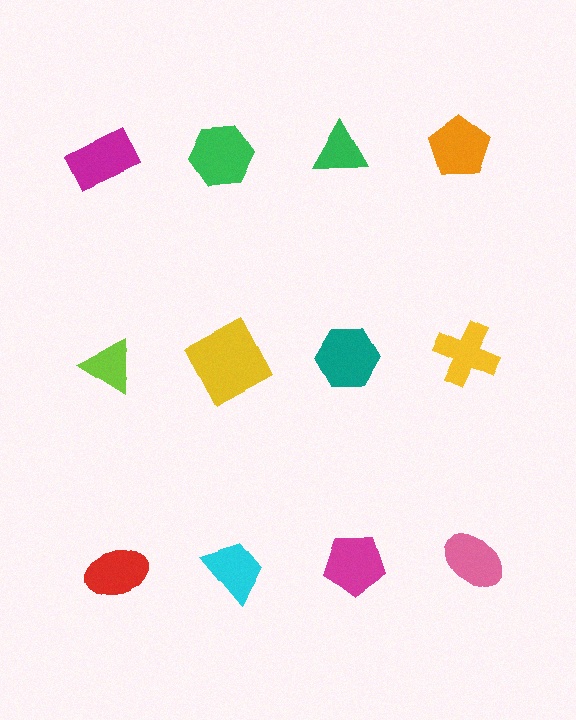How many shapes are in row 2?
4 shapes.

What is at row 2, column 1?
A lime triangle.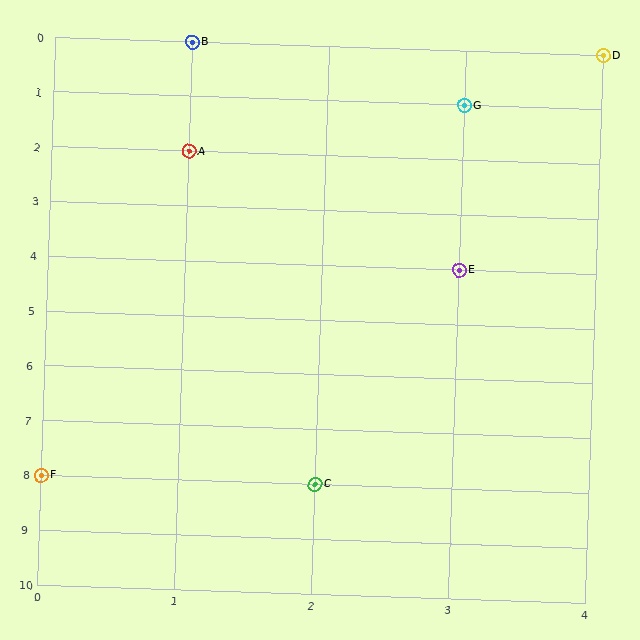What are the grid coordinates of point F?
Point F is at grid coordinates (0, 8).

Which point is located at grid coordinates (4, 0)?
Point D is at (4, 0).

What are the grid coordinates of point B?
Point B is at grid coordinates (1, 0).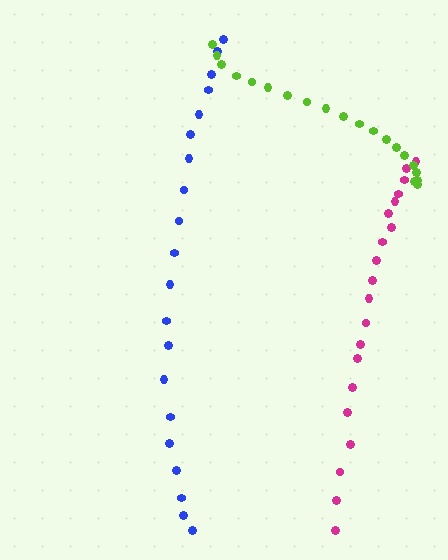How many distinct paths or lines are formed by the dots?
There are 3 distinct paths.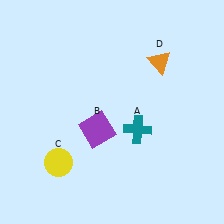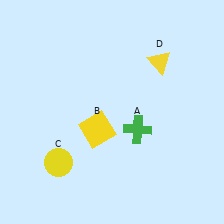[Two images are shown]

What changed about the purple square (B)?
In Image 1, B is purple. In Image 2, it changed to yellow.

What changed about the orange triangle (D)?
In Image 1, D is orange. In Image 2, it changed to yellow.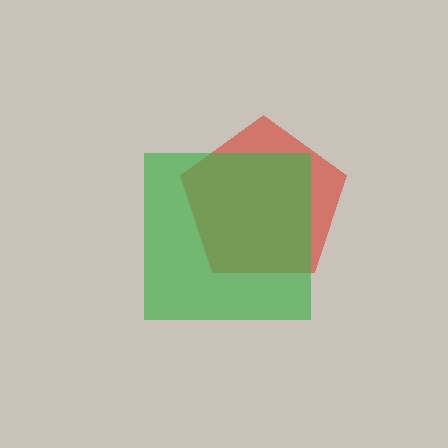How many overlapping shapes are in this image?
There are 2 overlapping shapes in the image.